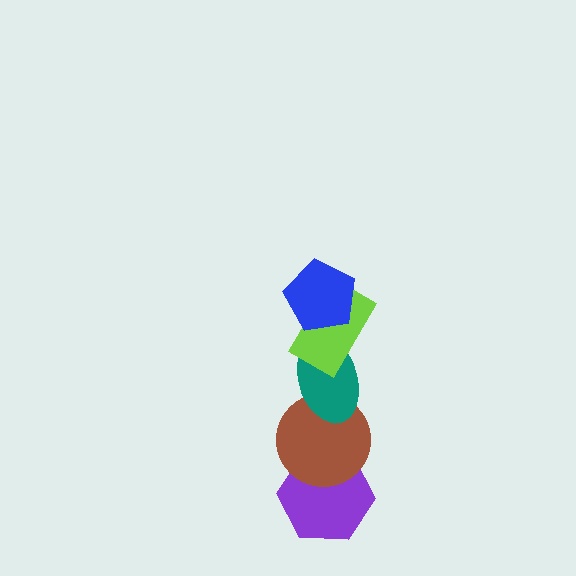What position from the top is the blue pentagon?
The blue pentagon is 1st from the top.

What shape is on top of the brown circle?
The teal ellipse is on top of the brown circle.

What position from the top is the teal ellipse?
The teal ellipse is 3rd from the top.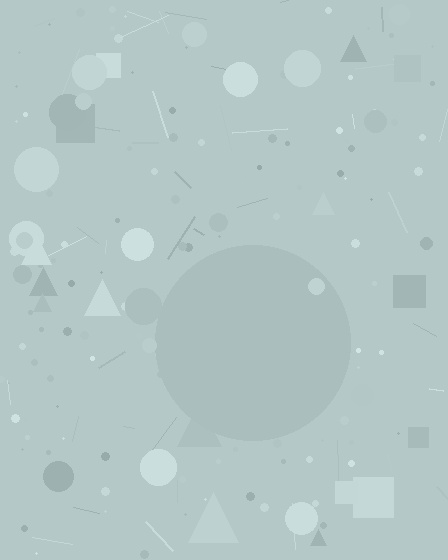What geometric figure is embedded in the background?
A circle is embedded in the background.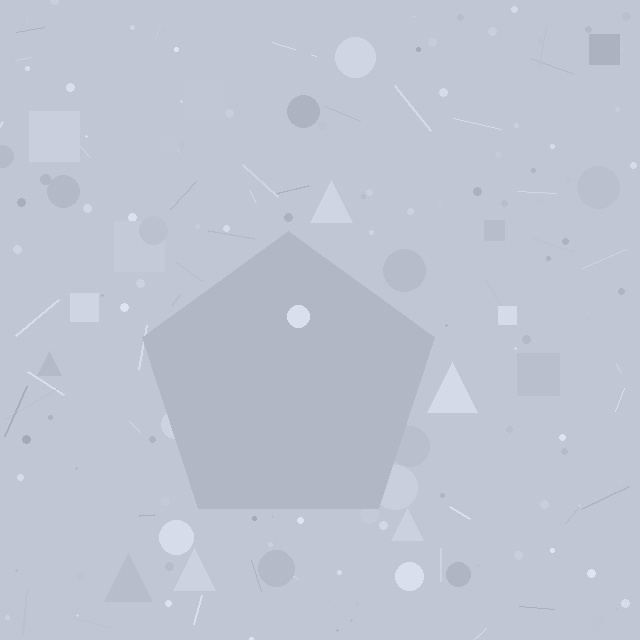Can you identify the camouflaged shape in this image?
The camouflaged shape is a pentagon.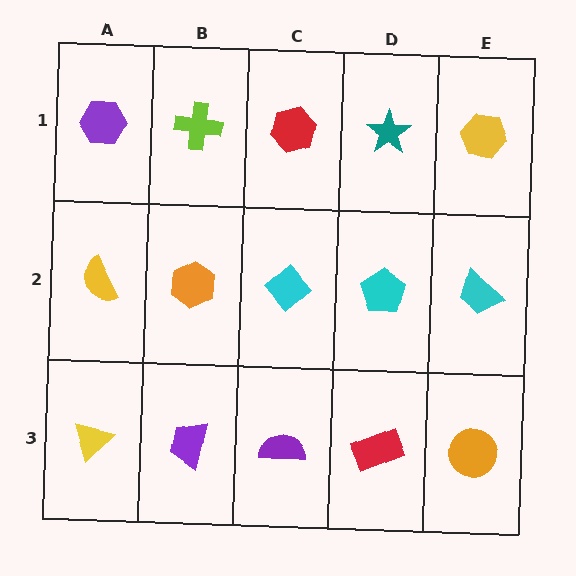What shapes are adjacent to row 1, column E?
A cyan trapezoid (row 2, column E), a teal star (row 1, column D).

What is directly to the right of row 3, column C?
A red rectangle.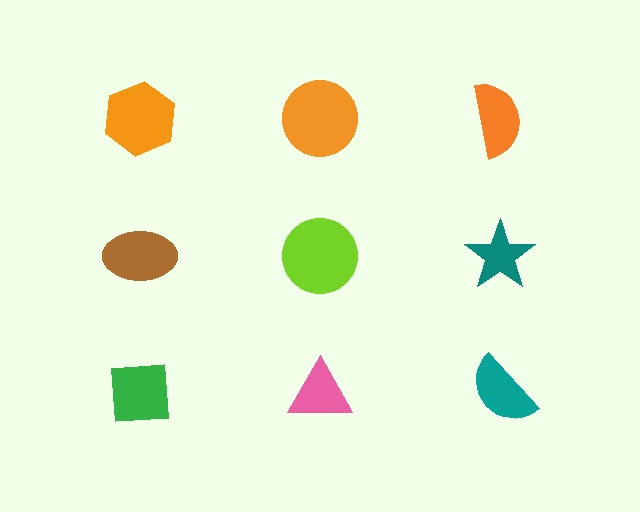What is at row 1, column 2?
An orange circle.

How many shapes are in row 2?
3 shapes.